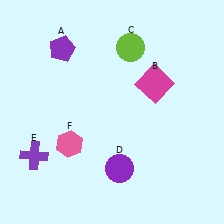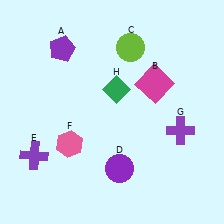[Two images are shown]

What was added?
A purple cross (G), a green diamond (H) were added in Image 2.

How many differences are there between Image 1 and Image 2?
There are 2 differences between the two images.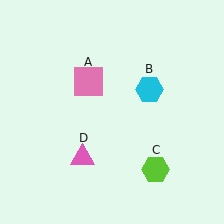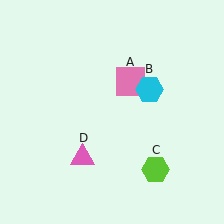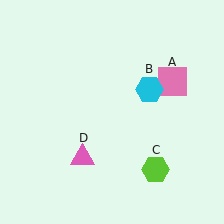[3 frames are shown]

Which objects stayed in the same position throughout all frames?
Cyan hexagon (object B) and lime hexagon (object C) and pink triangle (object D) remained stationary.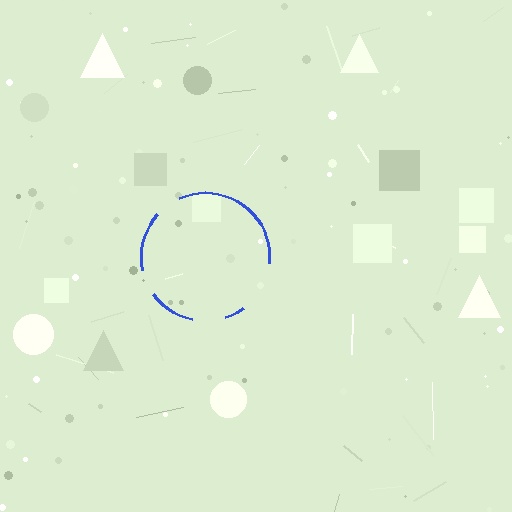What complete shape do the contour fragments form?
The contour fragments form a circle.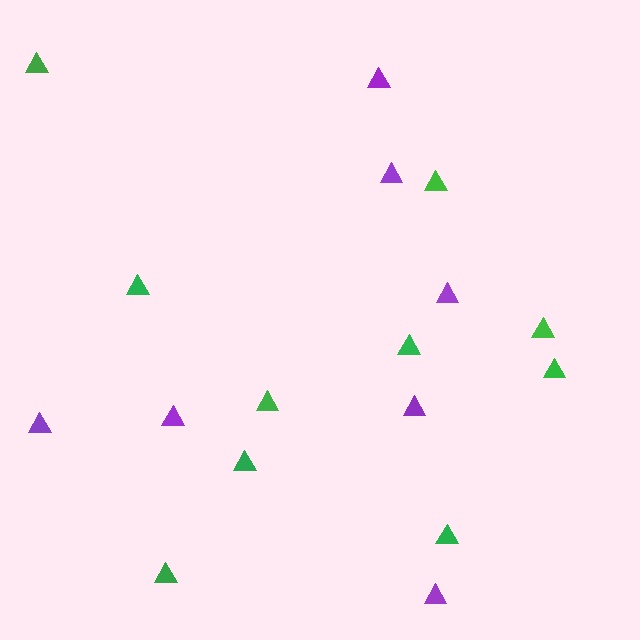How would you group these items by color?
There are 2 groups: one group of green triangles (10) and one group of purple triangles (7).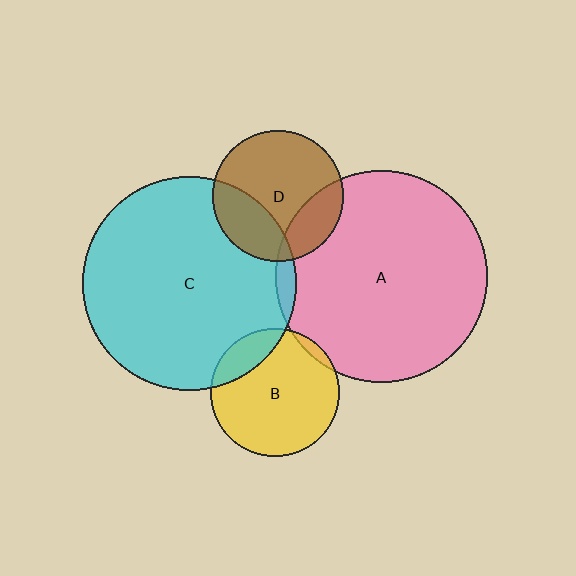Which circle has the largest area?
Circle C (cyan).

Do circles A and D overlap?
Yes.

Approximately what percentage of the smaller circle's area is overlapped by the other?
Approximately 20%.